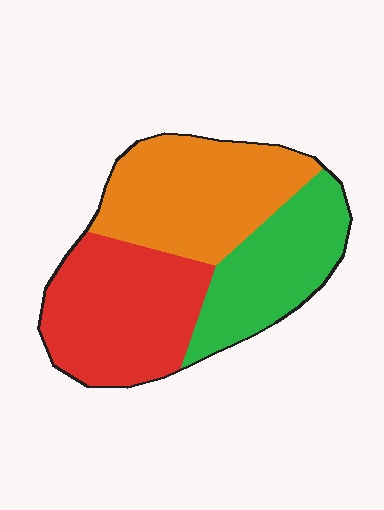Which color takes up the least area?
Green, at roughly 30%.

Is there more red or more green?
Red.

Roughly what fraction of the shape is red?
Red takes up about three eighths (3/8) of the shape.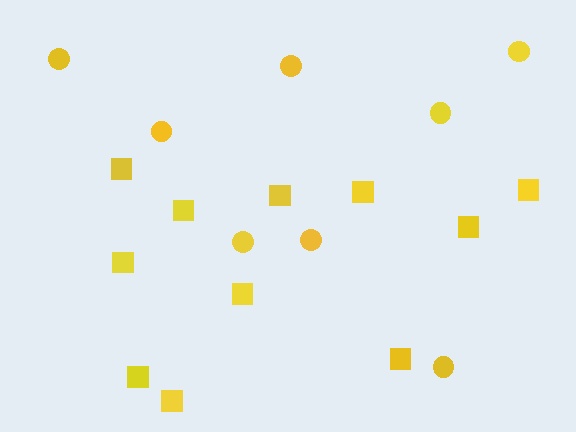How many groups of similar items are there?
There are 2 groups: one group of circles (8) and one group of squares (11).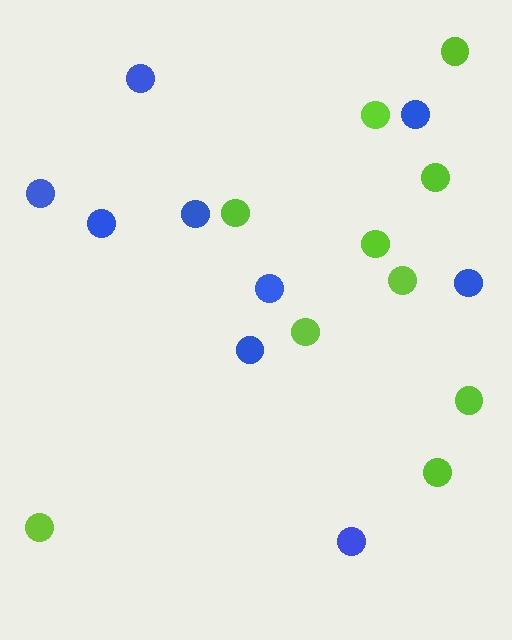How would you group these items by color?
There are 2 groups: one group of blue circles (9) and one group of lime circles (10).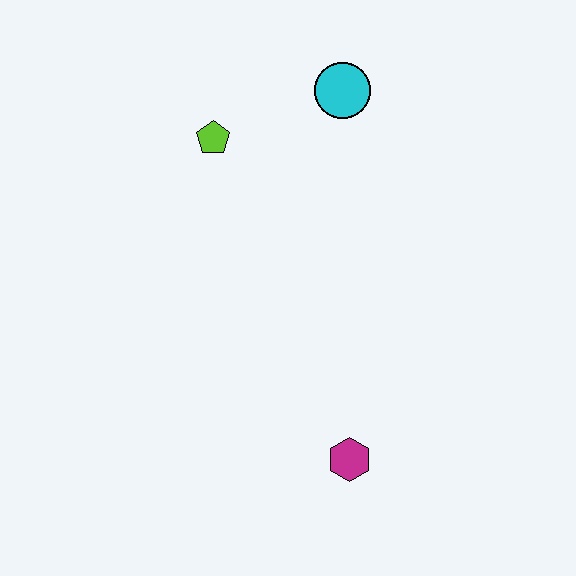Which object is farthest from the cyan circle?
The magenta hexagon is farthest from the cyan circle.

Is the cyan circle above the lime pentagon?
Yes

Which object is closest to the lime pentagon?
The cyan circle is closest to the lime pentagon.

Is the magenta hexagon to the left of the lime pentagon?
No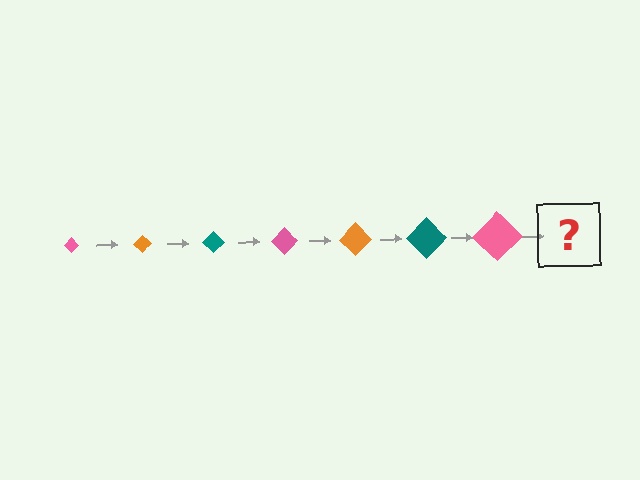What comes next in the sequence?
The next element should be an orange diamond, larger than the previous one.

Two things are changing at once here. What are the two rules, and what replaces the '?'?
The two rules are that the diamond grows larger each step and the color cycles through pink, orange, and teal. The '?' should be an orange diamond, larger than the previous one.